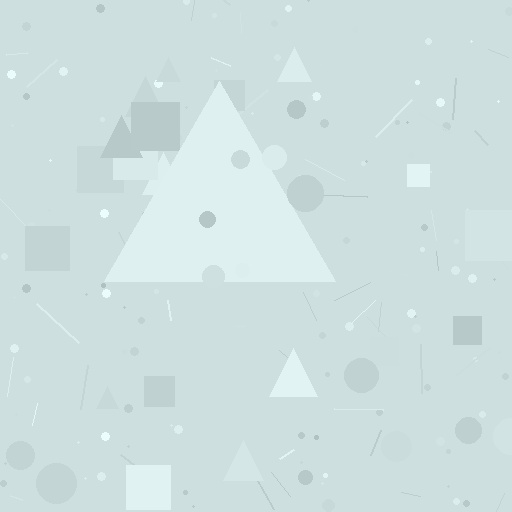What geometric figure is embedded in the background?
A triangle is embedded in the background.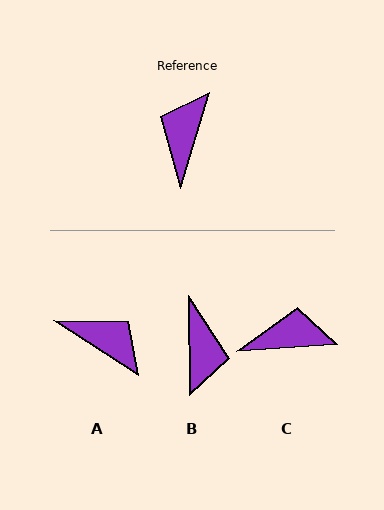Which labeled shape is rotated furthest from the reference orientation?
B, about 162 degrees away.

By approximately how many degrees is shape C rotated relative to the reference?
Approximately 69 degrees clockwise.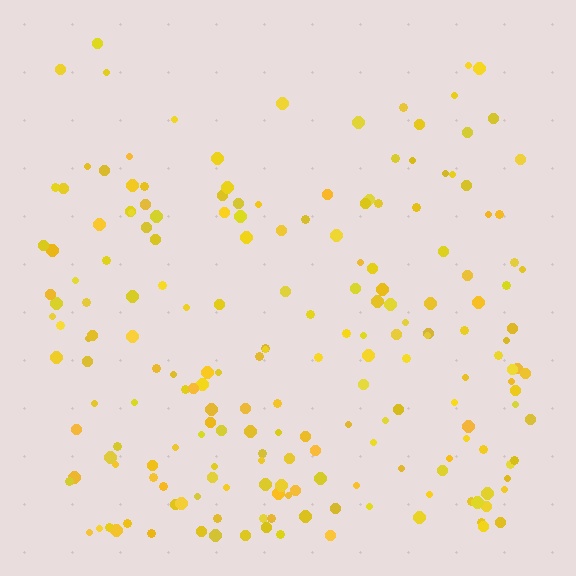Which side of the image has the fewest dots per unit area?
The top.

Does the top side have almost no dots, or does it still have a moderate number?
Still a moderate number, just noticeably fewer than the bottom.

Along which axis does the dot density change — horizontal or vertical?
Vertical.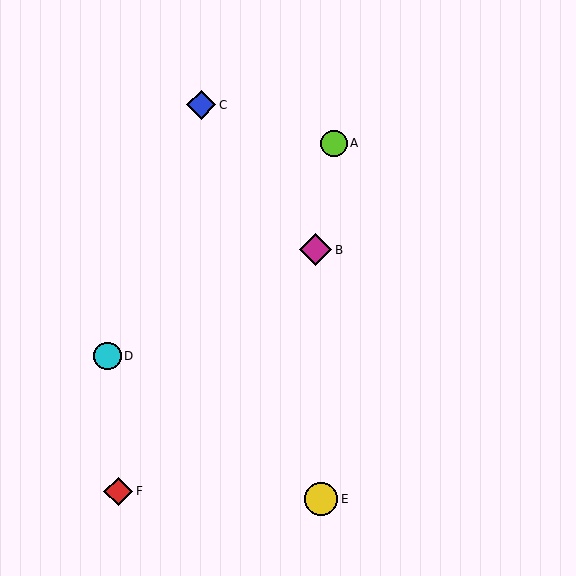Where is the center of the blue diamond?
The center of the blue diamond is at (201, 105).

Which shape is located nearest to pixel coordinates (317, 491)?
The yellow circle (labeled E) at (321, 499) is nearest to that location.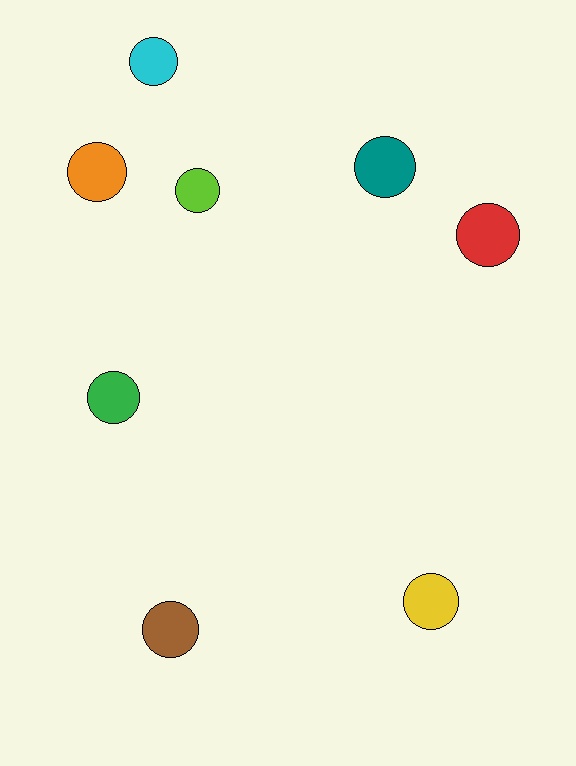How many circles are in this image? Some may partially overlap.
There are 8 circles.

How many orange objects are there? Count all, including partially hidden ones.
There is 1 orange object.